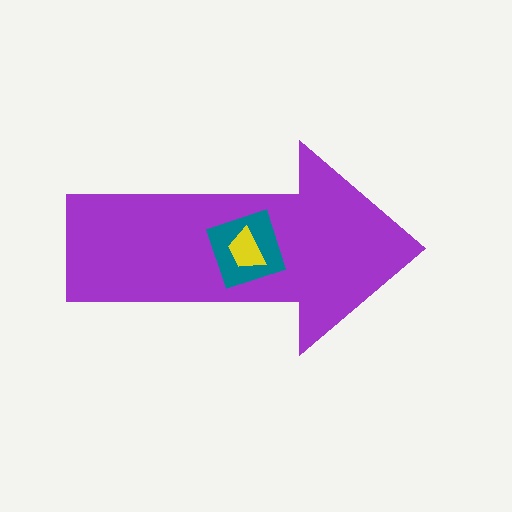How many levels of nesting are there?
3.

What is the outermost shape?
The purple arrow.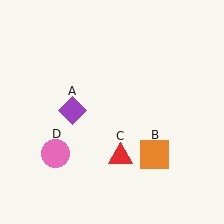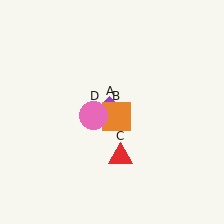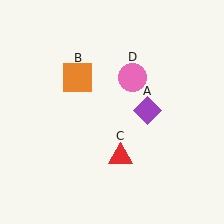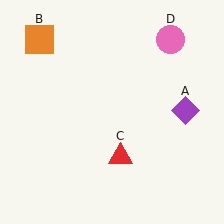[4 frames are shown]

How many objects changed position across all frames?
3 objects changed position: purple diamond (object A), orange square (object B), pink circle (object D).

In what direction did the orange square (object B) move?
The orange square (object B) moved up and to the left.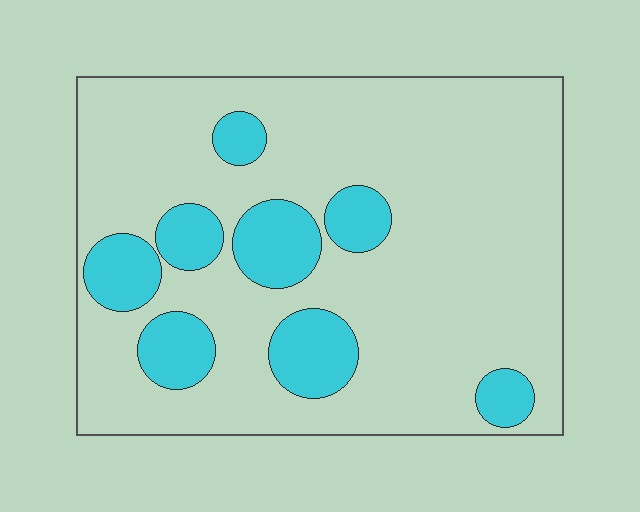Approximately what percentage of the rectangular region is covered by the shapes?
Approximately 20%.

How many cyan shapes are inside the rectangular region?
8.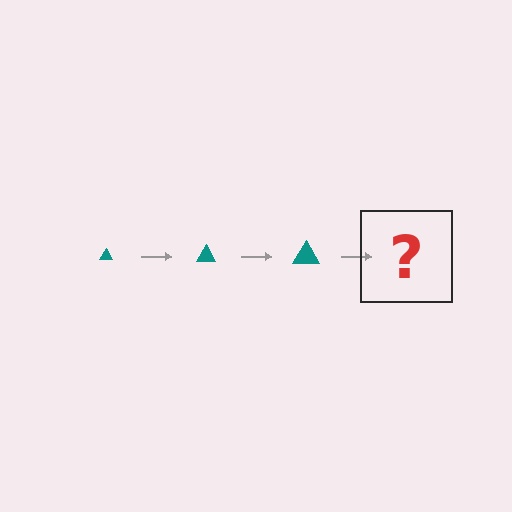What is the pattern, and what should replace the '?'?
The pattern is that the triangle gets progressively larger each step. The '?' should be a teal triangle, larger than the previous one.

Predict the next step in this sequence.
The next step is a teal triangle, larger than the previous one.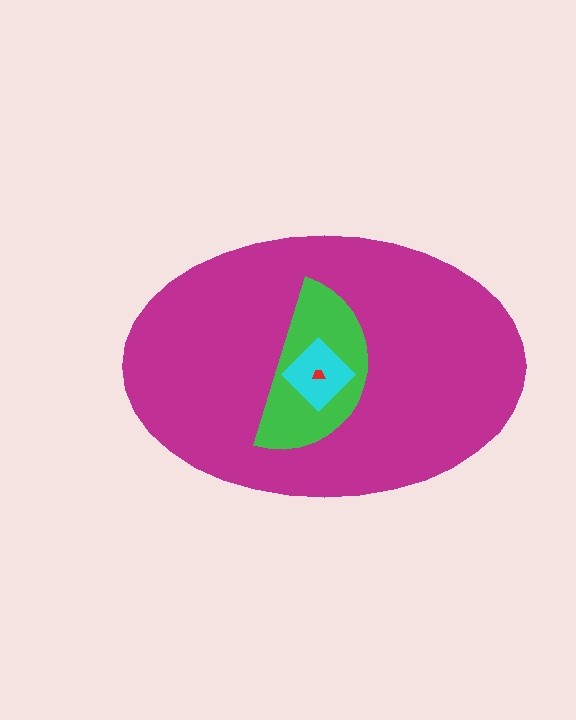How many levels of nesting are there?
4.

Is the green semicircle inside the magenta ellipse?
Yes.